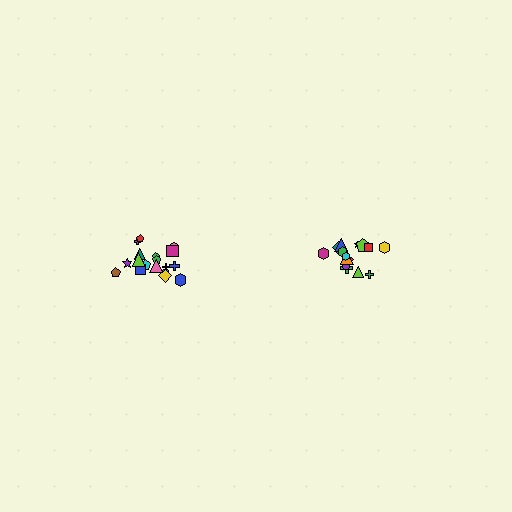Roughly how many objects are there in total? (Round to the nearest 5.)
Roughly 35 objects in total.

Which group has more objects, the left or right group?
The left group.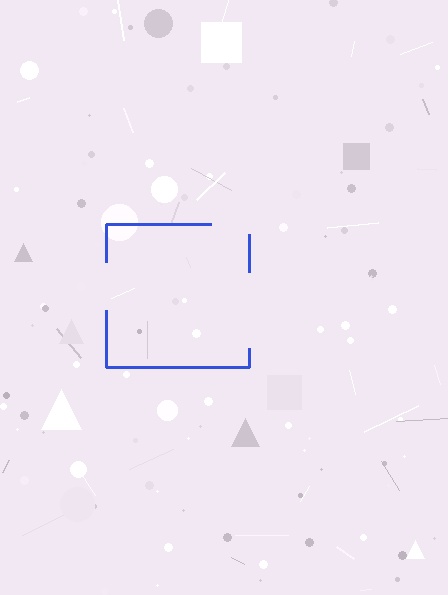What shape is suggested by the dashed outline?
The dashed outline suggests a square.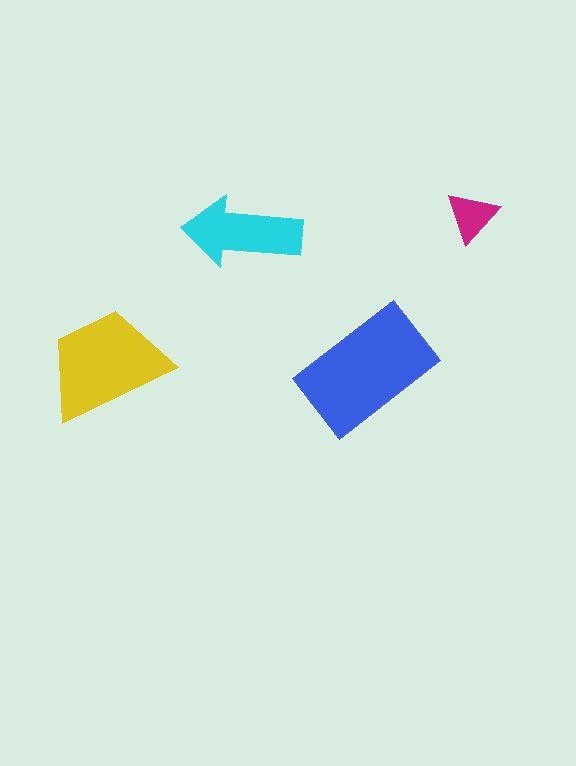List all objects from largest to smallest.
The blue rectangle, the yellow trapezoid, the cyan arrow, the magenta triangle.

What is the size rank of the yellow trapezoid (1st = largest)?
2nd.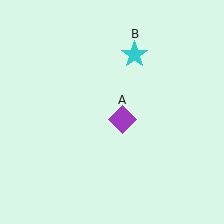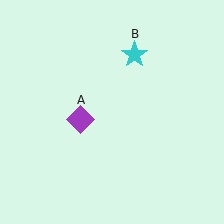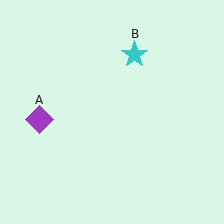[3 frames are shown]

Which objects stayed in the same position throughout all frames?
Cyan star (object B) remained stationary.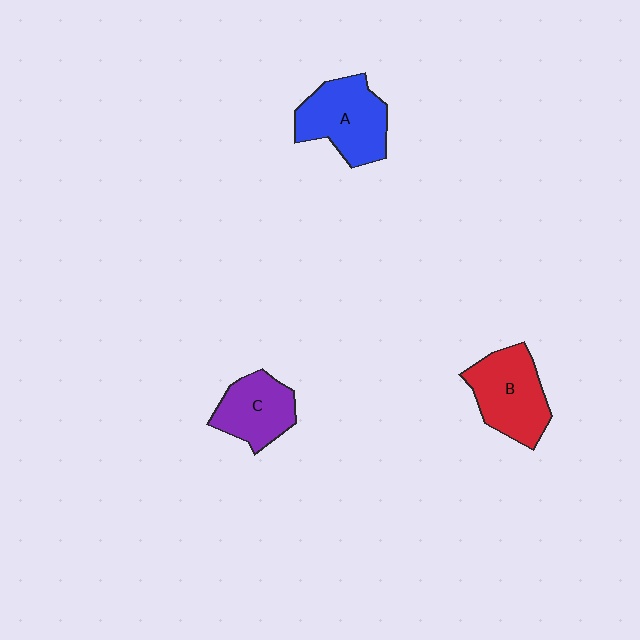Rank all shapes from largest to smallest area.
From largest to smallest: A (blue), B (red), C (purple).